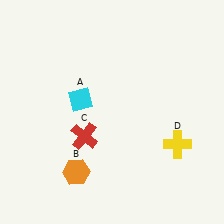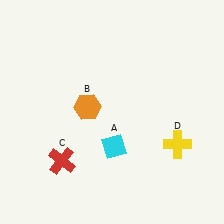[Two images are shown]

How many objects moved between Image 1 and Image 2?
3 objects moved between the two images.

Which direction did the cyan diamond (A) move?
The cyan diamond (A) moved down.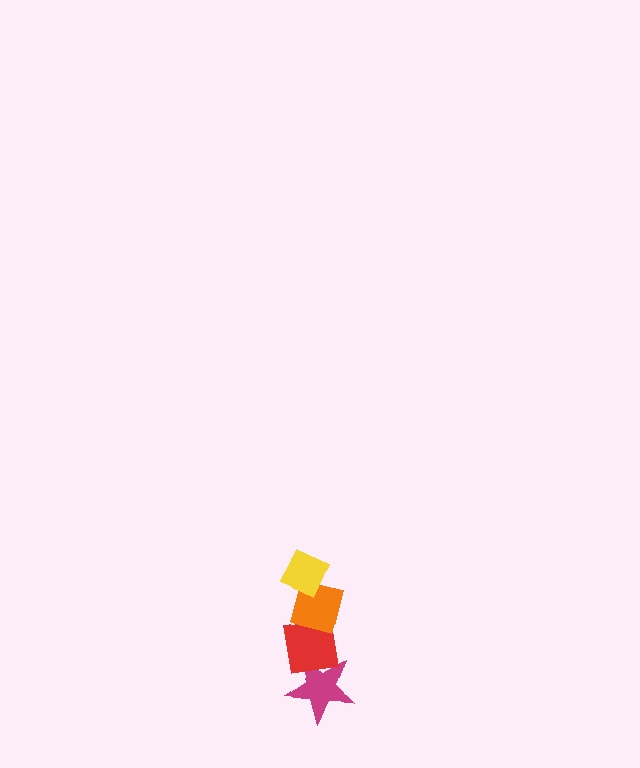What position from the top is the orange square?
The orange square is 2nd from the top.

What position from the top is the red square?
The red square is 3rd from the top.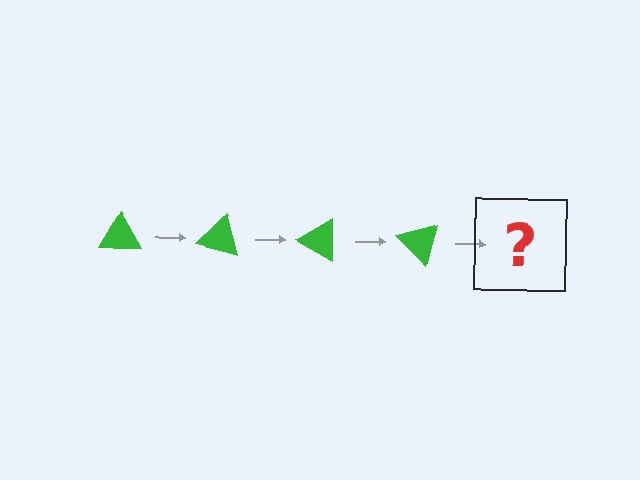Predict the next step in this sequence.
The next step is a green triangle rotated 60 degrees.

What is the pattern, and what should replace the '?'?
The pattern is that the triangle rotates 15 degrees each step. The '?' should be a green triangle rotated 60 degrees.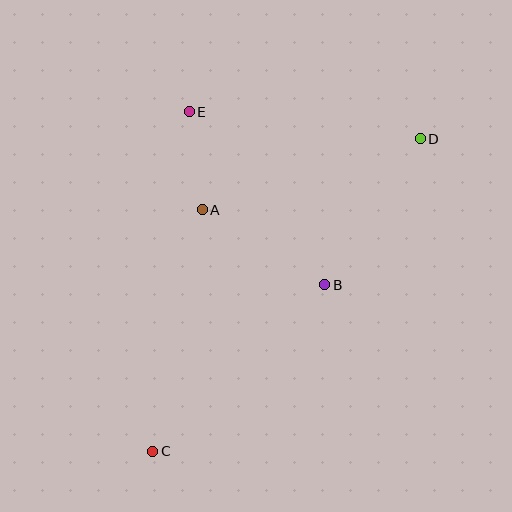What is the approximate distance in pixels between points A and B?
The distance between A and B is approximately 144 pixels.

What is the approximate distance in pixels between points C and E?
The distance between C and E is approximately 342 pixels.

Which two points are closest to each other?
Points A and E are closest to each other.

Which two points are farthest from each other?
Points C and D are farthest from each other.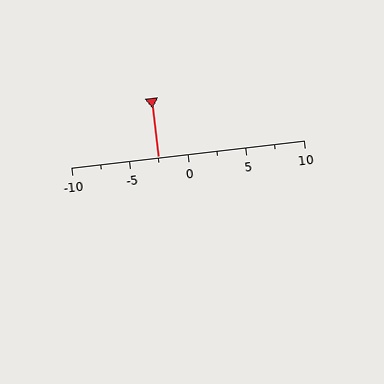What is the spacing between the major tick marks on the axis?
The major ticks are spaced 5 apart.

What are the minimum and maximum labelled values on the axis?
The axis runs from -10 to 10.